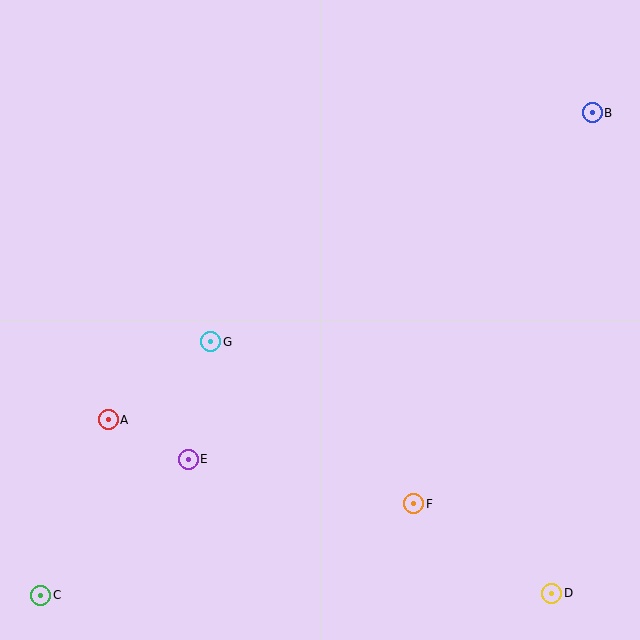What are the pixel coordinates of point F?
Point F is at (414, 504).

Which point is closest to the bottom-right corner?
Point D is closest to the bottom-right corner.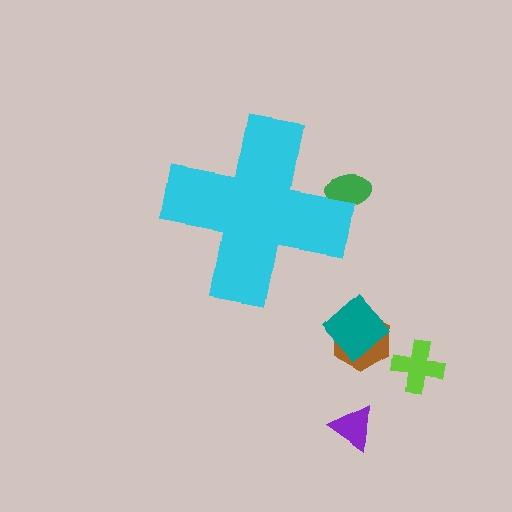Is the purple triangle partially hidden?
No, the purple triangle is fully visible.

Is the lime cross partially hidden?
No, the lime cross is fully visible.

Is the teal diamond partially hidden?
No, the teal diamond is fully visible.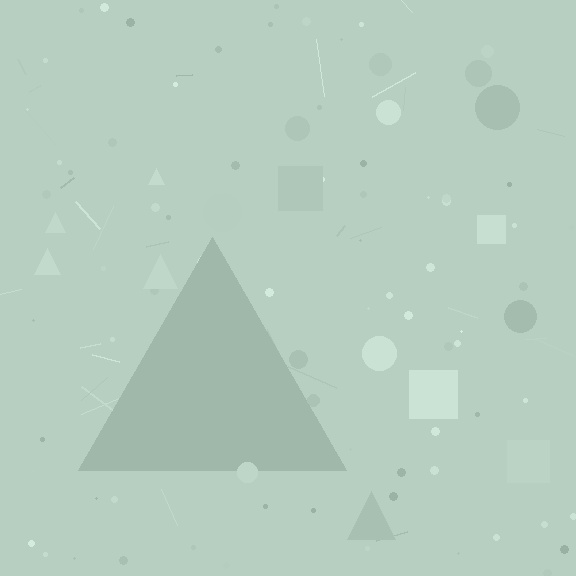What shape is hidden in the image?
A triangle is hidden in the image.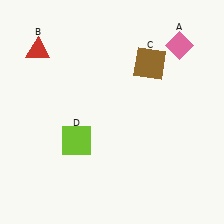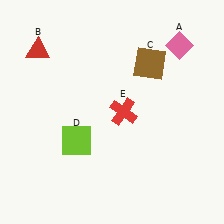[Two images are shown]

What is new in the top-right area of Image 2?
A red cross (E) was added in the top-right area of Image 2.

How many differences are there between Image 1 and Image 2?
There is 1 difference between the two images.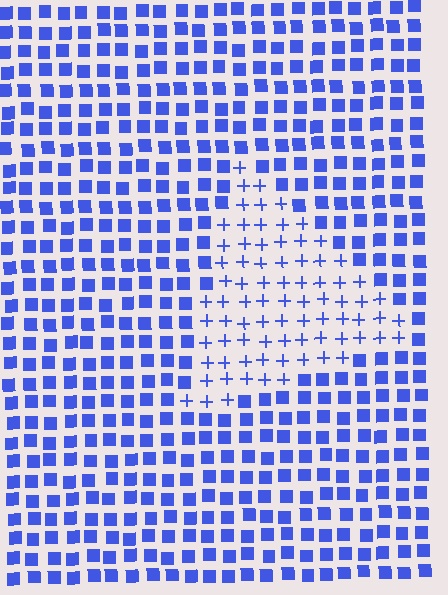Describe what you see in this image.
The image is filled with small blue elements arranged in a uniform grid. A triangle-shaped region contains plus signs, while the surrounding area contains squares. The boundary is defined purely by the change in element shape.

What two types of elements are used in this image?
The image uses plus signs inside the triangle region and squares outside it.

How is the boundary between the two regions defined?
The boundary is defined by a change in element shape: plus signs inside vs. squares outside. All elements share the same color and spacing.